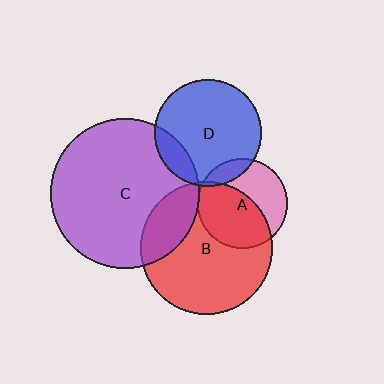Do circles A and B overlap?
Yes.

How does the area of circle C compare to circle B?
Approximately 1.3 times.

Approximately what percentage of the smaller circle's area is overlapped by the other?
Approximately 55%.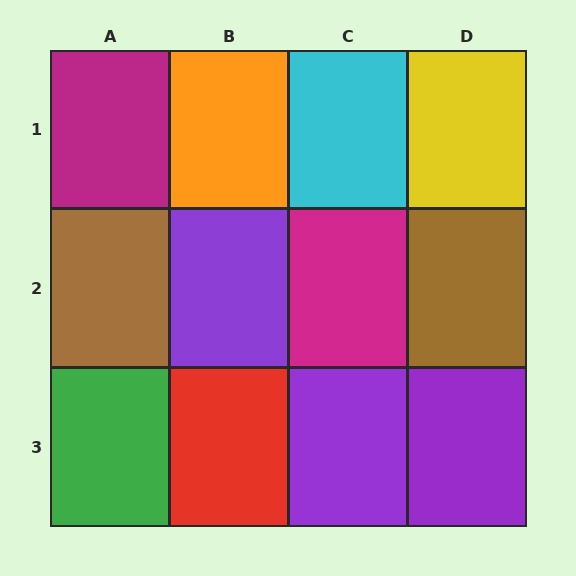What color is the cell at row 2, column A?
Brown.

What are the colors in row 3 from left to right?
Green, red, purple, purple.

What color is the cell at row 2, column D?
Brown.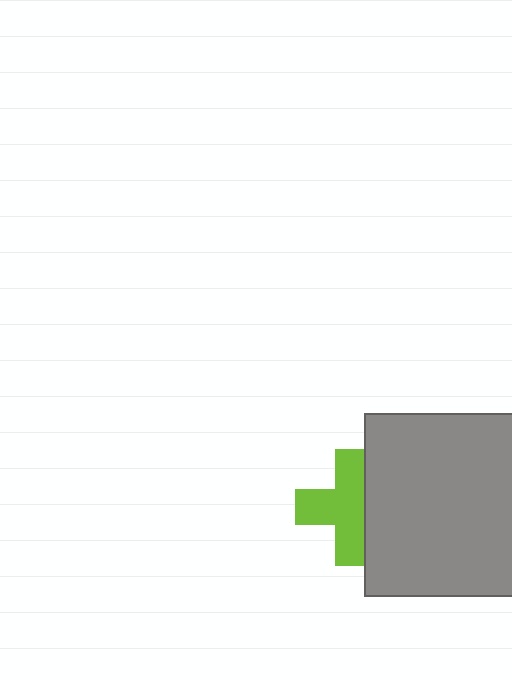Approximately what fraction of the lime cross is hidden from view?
Roughly 34% of the lime cross is hidden behind the gray square.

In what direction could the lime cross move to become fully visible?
The lime cross could move left. That would shift it out from behind the gray square entirely.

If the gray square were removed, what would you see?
You would see the complete lime cross.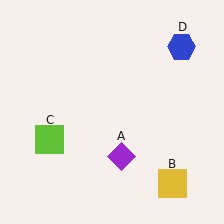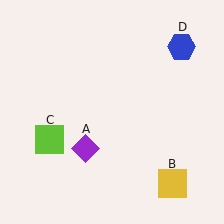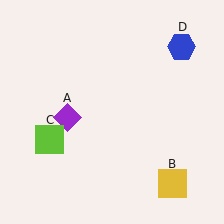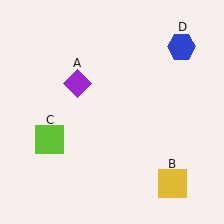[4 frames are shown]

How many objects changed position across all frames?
1 object changed position: purple diamond (object A).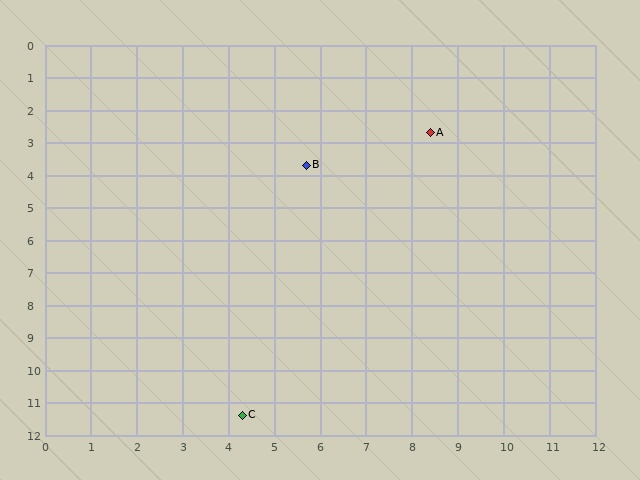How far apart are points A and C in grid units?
Points A and C are about 9.6 grid units apart.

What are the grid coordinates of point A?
Point A is at approximately (8.4, 2.7).